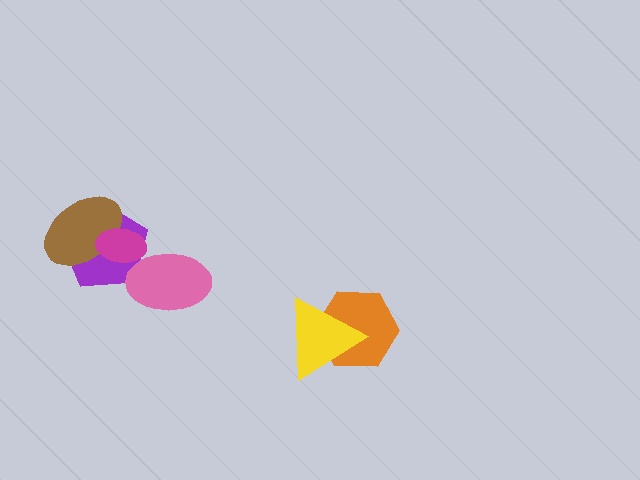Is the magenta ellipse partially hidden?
Yes, it is partially covered by another shape.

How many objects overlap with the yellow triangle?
1 object overlaps with the yellow triangle.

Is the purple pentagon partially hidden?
Yes, it is partially covered by another shape.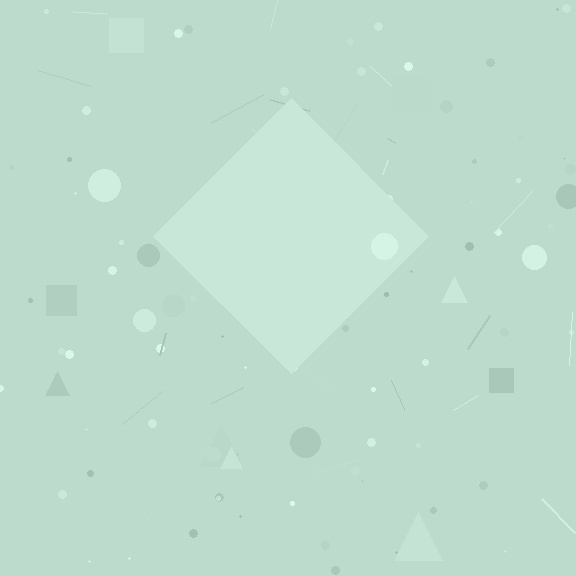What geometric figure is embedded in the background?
A diamond is embedded in the background.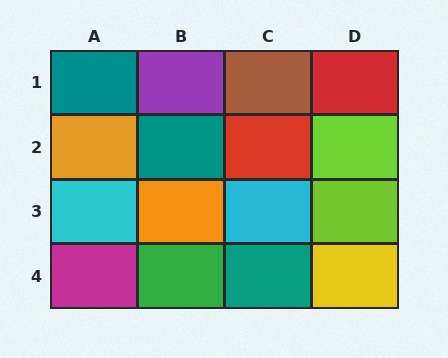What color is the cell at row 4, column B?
Green.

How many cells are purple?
1 cell is purple.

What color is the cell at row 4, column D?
Yellow.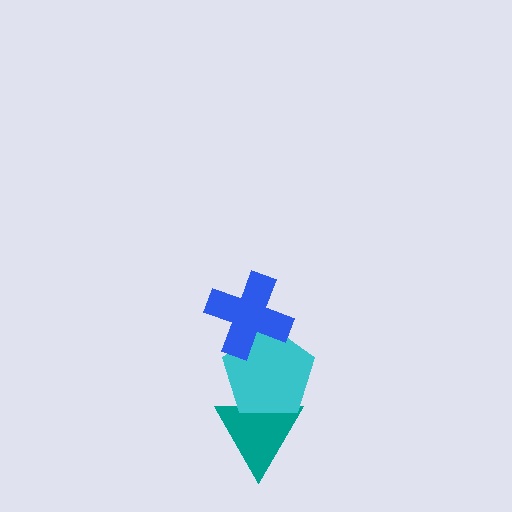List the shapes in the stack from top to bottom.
From top to bottom: the blue cross, the cyan pentagon, the teal triangle.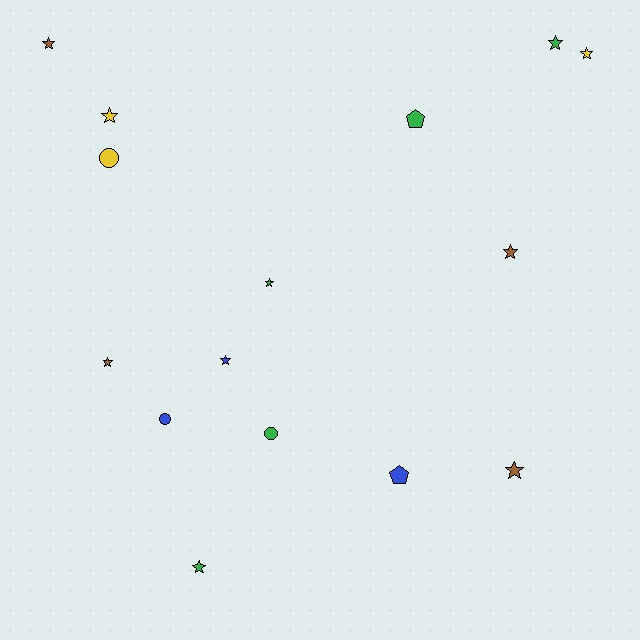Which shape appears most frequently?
Star, with 10 objects.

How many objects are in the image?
There are 15 objects.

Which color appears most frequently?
Green, with 5 objects.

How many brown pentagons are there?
There are no brown pentagons.